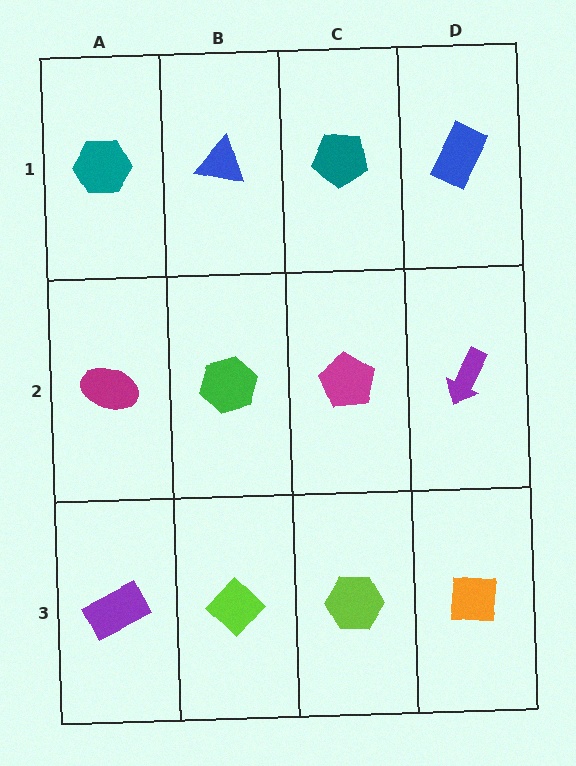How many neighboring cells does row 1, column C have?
3.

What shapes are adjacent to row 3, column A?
A magenta ellipse (row 2, column A), a lime diamond (row 3, column B).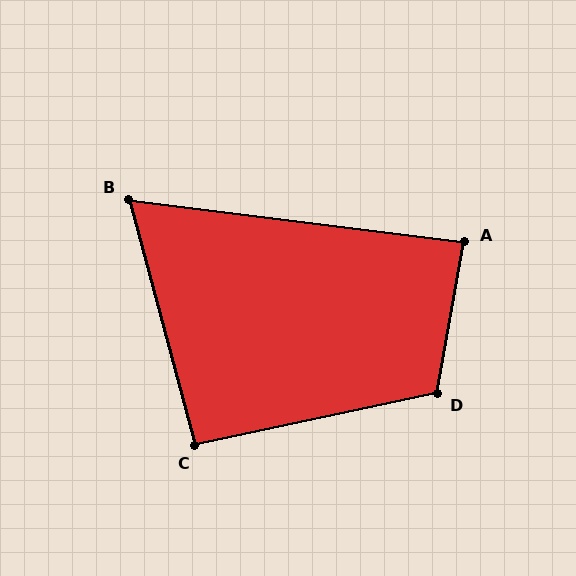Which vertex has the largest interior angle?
D, at approximately 112 degrees.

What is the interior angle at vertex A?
Approximately 87 degrees (approximately right).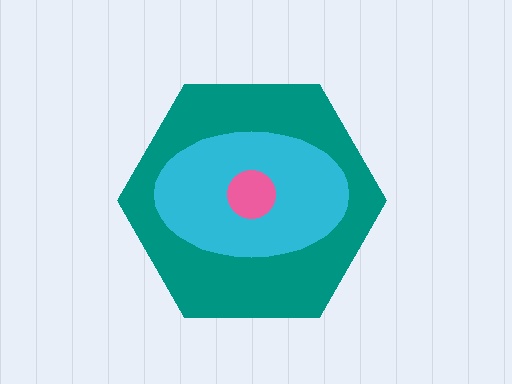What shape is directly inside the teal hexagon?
The cyan ellipse.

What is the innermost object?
The pink circle.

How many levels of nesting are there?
3.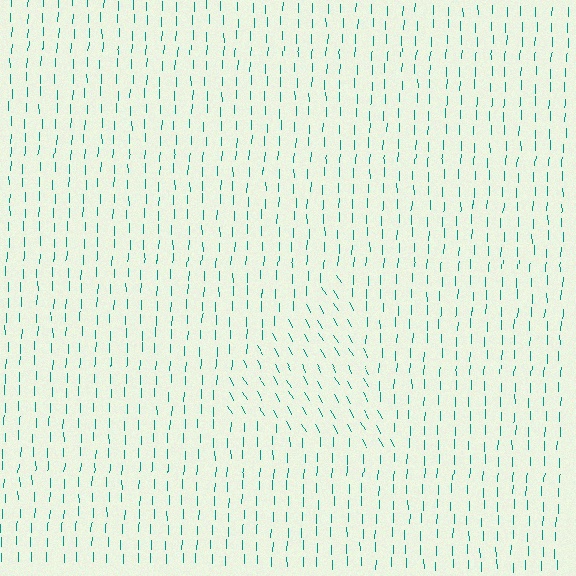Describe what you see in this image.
The image is filled with small teal line segments. A triangle region in the image has lines oriented differently from the surrounding lines, creating a visible texture boundary.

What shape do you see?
I see a triangle.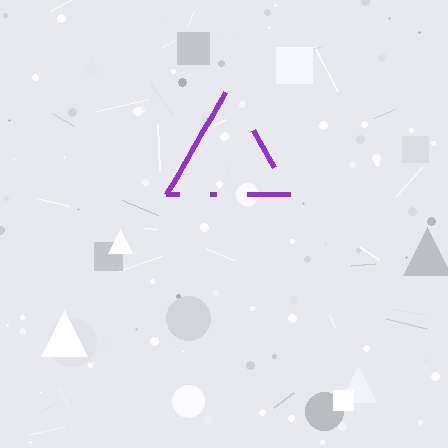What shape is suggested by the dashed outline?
The dashed outline suggests a triangle.